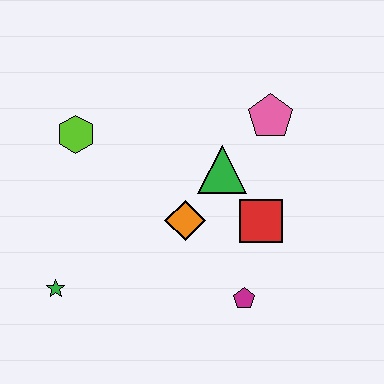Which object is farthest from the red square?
The green star is farthest from the red square.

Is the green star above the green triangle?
No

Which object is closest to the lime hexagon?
The orange diamond is closest to the lime hexagon.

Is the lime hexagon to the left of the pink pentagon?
Yes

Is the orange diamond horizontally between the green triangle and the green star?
Yes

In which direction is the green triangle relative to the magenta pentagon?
The green triangle is above the magenta pentagon.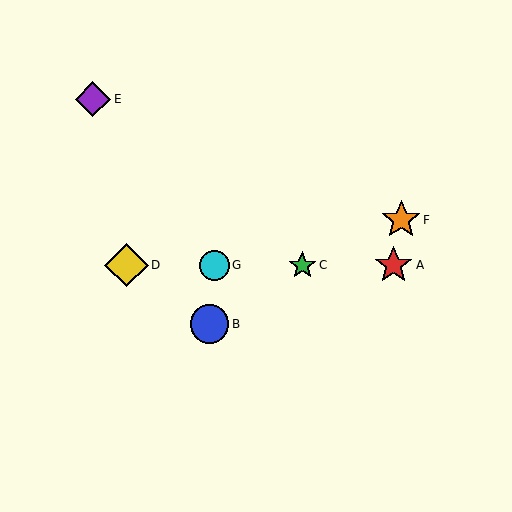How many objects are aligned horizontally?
4 objects (A, C, D, G) are aligned horizontally.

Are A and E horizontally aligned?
No, A is at y≈265 and E is at y≈99.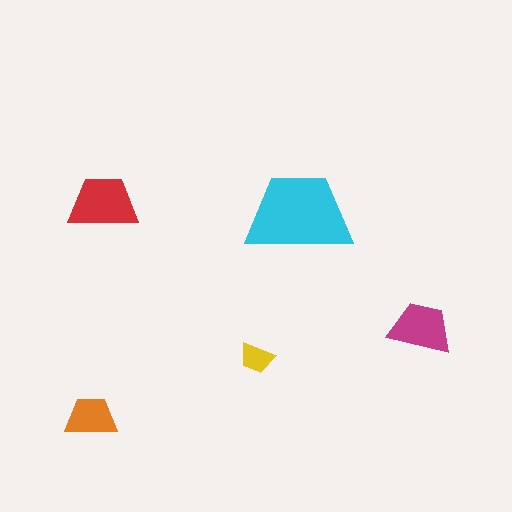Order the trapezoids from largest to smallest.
the cyan one, the red one, the magenta one, the orange one, the yellow one.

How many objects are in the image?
There are 5 objects in the image.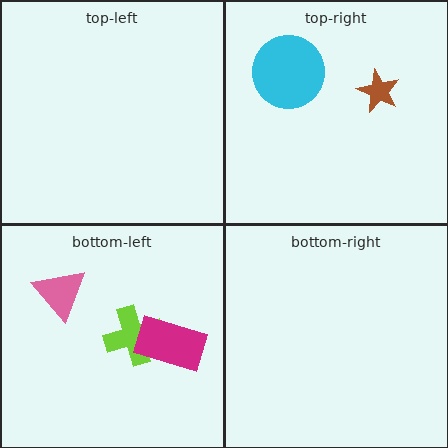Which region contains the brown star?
The top-right region.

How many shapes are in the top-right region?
2.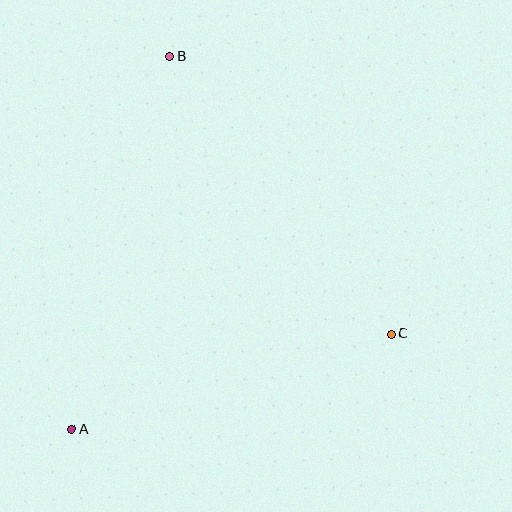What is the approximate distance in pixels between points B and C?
The distance between B and C is approximately 355 pixels.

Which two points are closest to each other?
Points A and C are closest to each other.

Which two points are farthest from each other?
Points A and B are farthest from each other.